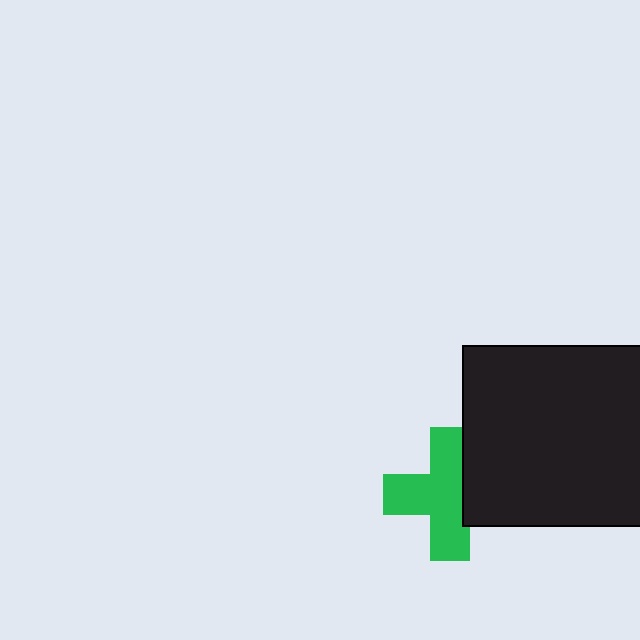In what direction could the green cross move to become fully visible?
The green cross could move left. That would shift it out from behind the black square entirely.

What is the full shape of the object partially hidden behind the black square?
The partially hidden object is a green cross.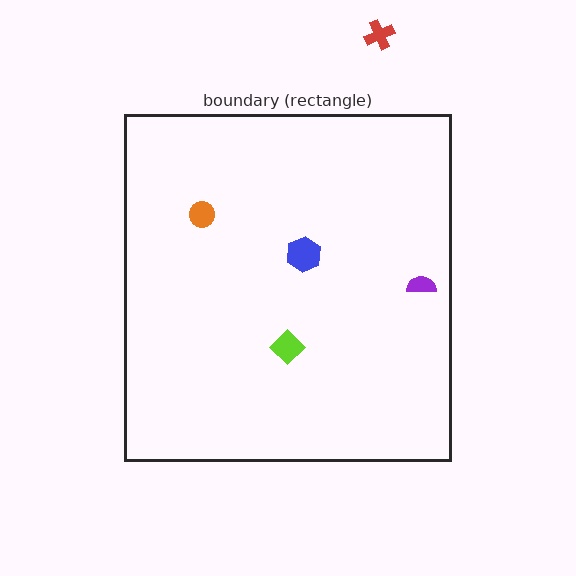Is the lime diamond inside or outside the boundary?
Inside.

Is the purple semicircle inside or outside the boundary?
Inside.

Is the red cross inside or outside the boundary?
Outside.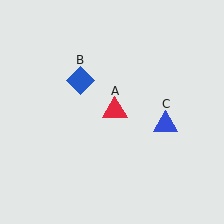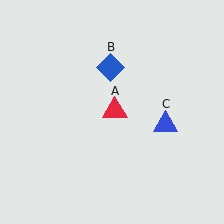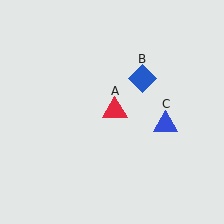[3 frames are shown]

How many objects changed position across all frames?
1 object changed position: blue diamond (object B).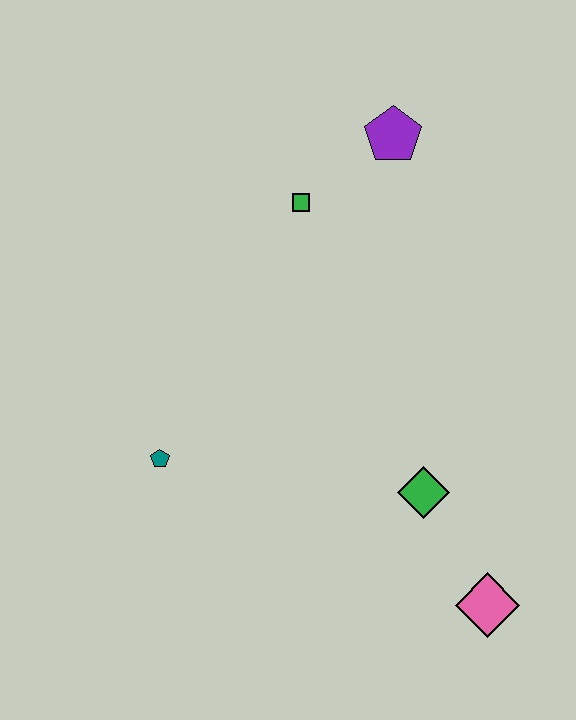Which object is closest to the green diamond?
The pink diamond is closest to the green diamond.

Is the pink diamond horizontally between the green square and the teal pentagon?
No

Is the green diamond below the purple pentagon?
Yes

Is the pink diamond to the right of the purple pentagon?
Yes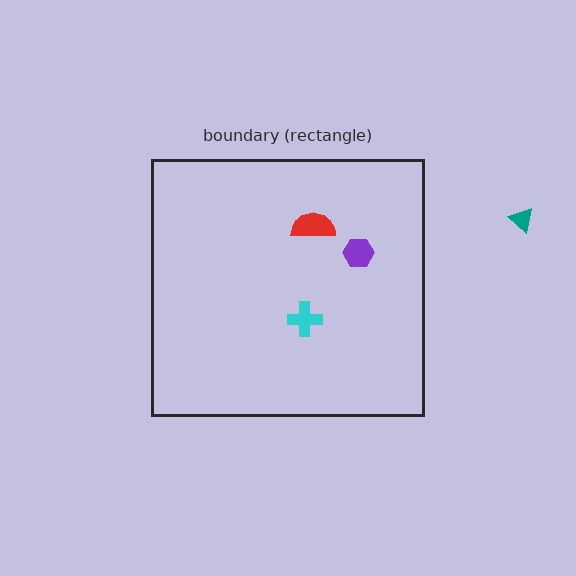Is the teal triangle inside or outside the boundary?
Outside.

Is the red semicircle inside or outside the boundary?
Inside.